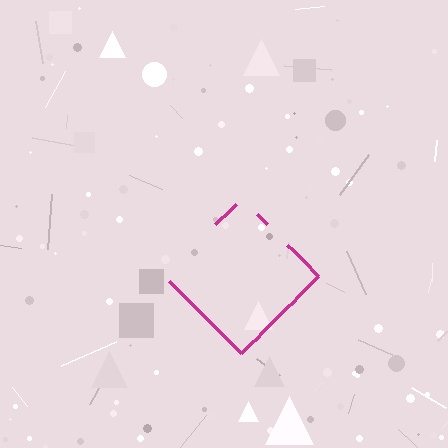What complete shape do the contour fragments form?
The contour fragments form a diamond.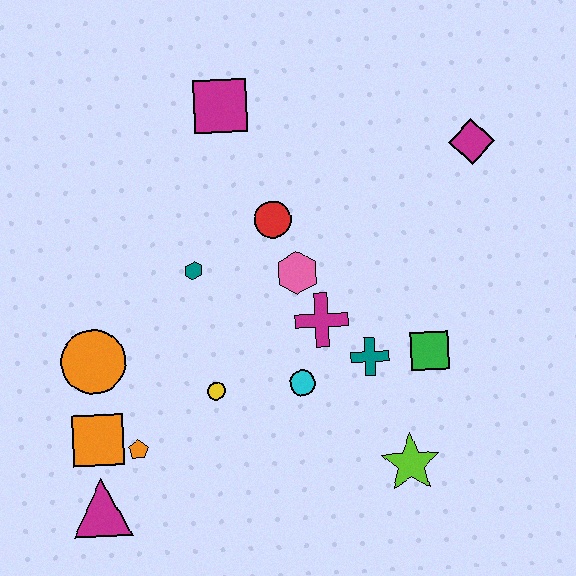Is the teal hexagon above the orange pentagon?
Yes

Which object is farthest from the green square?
The magenta triangle is farthest from the green square.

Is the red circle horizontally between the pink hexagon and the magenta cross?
No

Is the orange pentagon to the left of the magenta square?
Yes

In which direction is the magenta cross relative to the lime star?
The magenta cross is above the lime star.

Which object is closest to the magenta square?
The red circle is closest to the magenta square.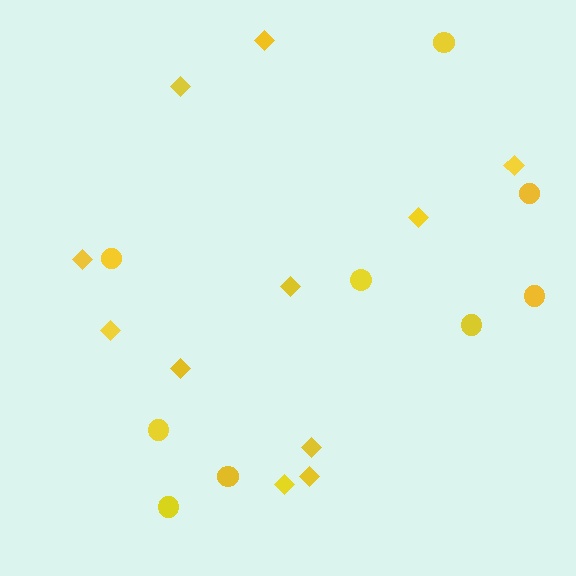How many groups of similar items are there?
There are 2 groups: one group of diamonds (11) and one group of circles (9).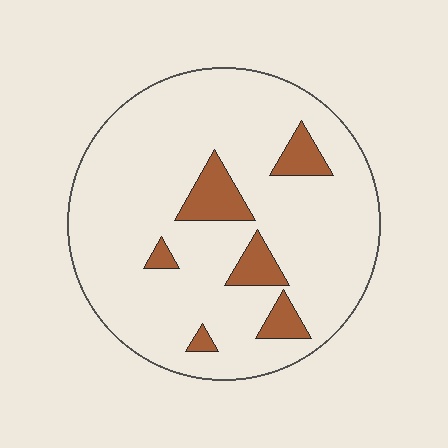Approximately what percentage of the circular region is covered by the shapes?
Approximately 10%.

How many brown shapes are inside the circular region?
6.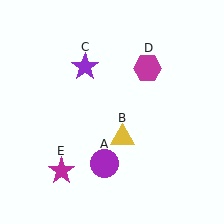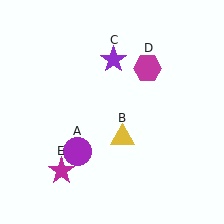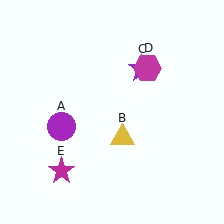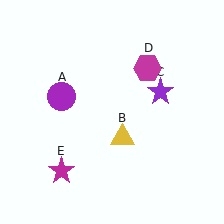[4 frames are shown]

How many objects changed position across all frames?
2 objects changed position: purple circle (object A), purple star (object C).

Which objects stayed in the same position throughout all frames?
Yellow triangle (object B) and magenta hexagon (object D) and magenta star (object E) remained stationary.